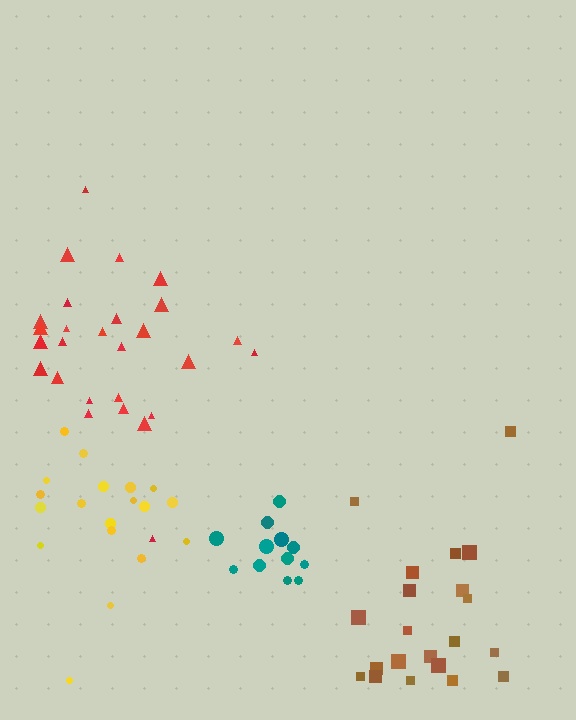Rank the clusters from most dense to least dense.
teal, yellow, red, brown.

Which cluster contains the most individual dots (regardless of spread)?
Red (27).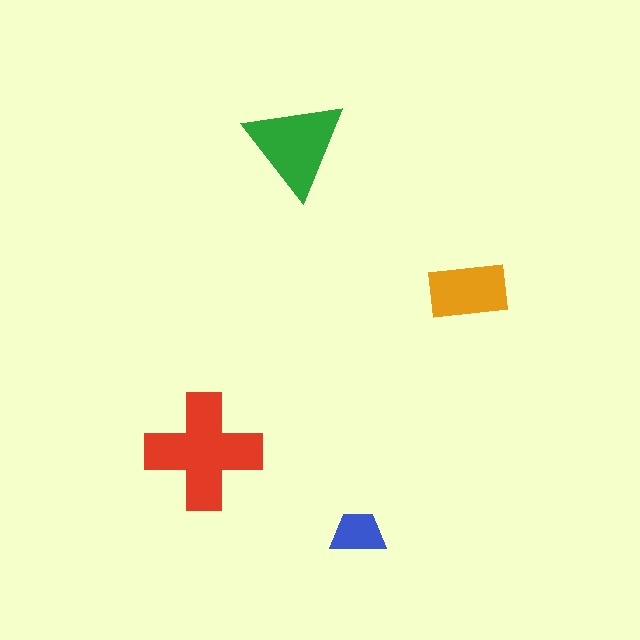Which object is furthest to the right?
The orange rectangle is rightmost.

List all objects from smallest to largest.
The blue trapezoid, the orange rectangle, the green triangle, the red cross.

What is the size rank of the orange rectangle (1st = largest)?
3rd.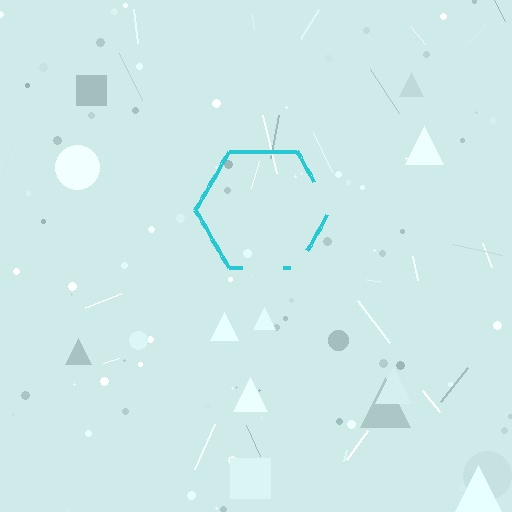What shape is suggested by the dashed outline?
The dashed outline suggests a hexagon.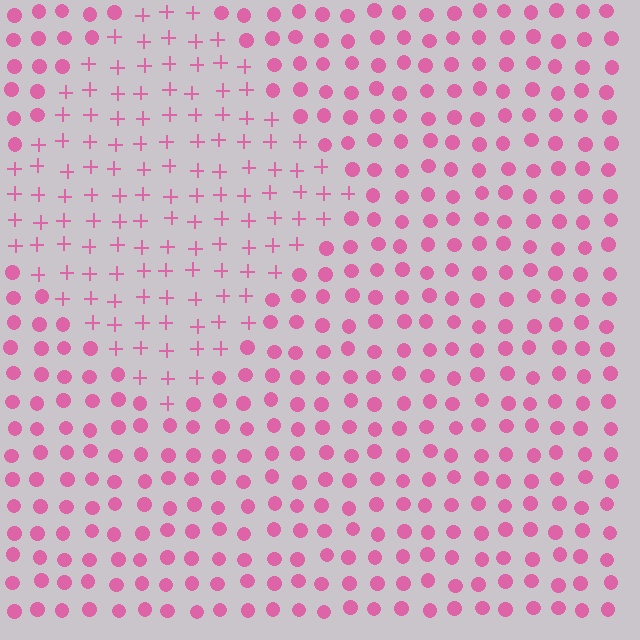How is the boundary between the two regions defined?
The boundary is defined by a change in element shape: plus signs inside vs. circles outside. All elements share the same color and spacing.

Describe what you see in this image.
The image is filled with small pink elements arranged in a uniform grid. A diamond-shaped region contains plus signs, while the surrounding area contains circles. The boundary is defined purely by the change in element shape.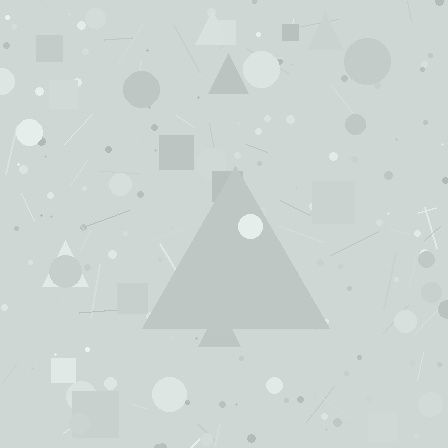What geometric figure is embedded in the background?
A triangle is embedded in the background.